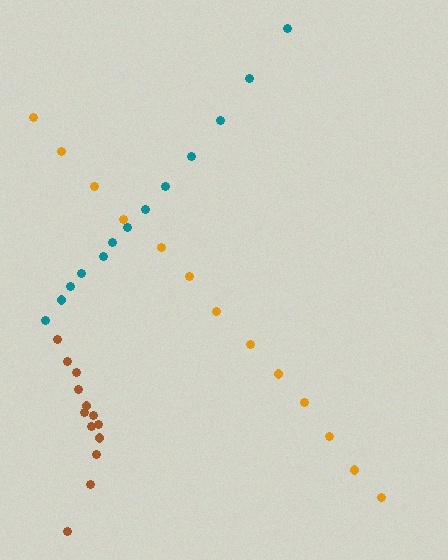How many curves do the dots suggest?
There are 3 distinct paths.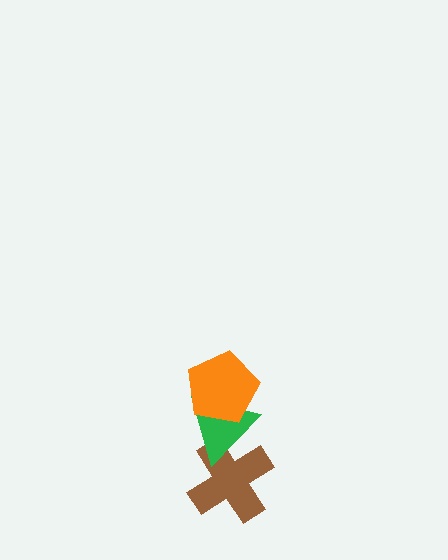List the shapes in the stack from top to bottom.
From top to bottom: the orange pentagon, the green triangle, the brown cross.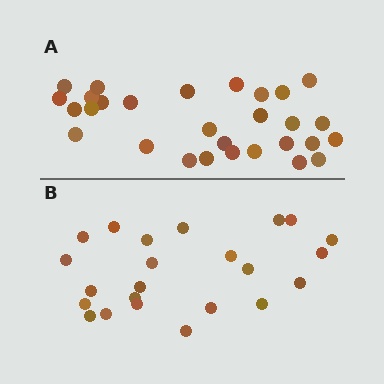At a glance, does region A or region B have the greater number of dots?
Region A (the top region) has more dots.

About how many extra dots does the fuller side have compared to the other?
Region A has about 6 more dots than region B.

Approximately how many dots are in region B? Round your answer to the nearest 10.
About 20 dots. (The exact count is 23, which rounds to 20.)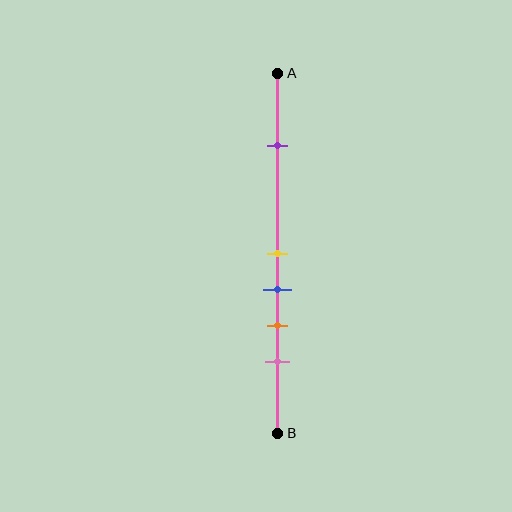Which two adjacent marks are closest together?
The yellow and blue marks are the closest adjacent pair.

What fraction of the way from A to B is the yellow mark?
The yellow mark is approximately 50% (0.5) of the way from A to B.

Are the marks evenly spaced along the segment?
No, the marks are not evenly spaced.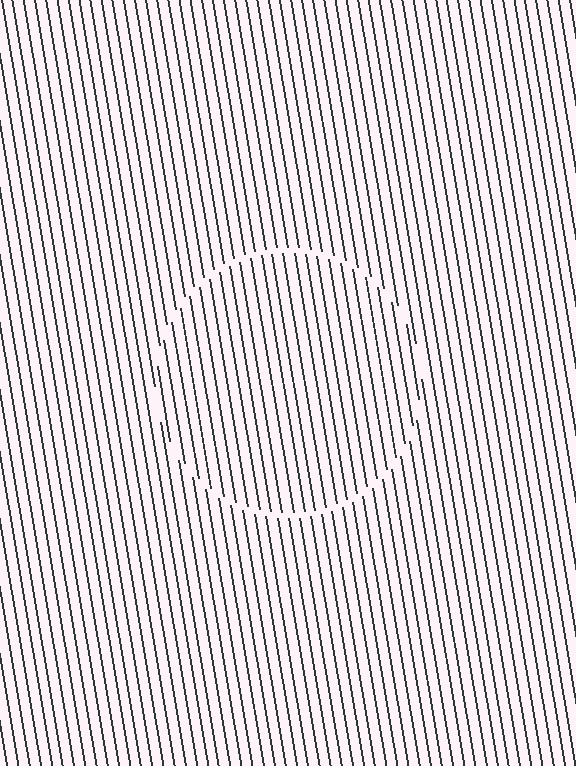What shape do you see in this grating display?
An illusory circle. The interior of the shape contains the same grating, shifted by half a period — the contour is defined by the phase discontinuity where line-ends from the inner and outer gratings abut.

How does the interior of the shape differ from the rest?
The interior of the shape contains the same grating, shifted by half a period — the contour is defined by the phase discontinuity where line-ends from the inner and outer gratings abut.